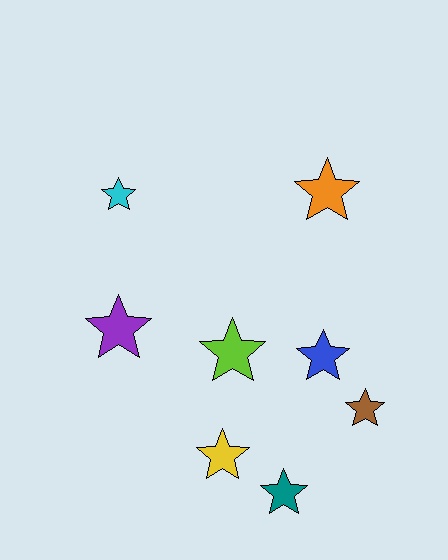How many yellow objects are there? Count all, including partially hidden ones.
There is 1 yellow object.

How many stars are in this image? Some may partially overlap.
There are 8 stars.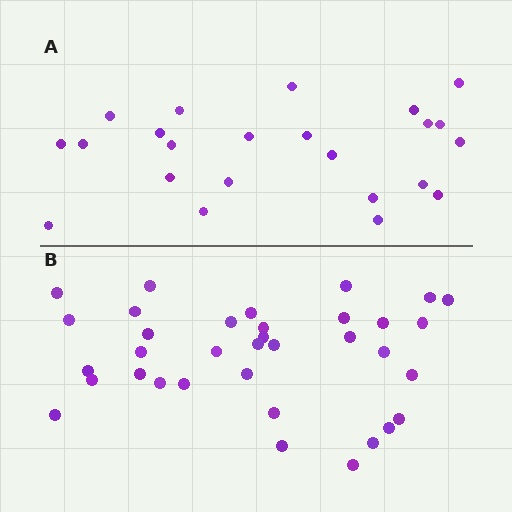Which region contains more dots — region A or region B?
Region B (the bottom region) has more dots.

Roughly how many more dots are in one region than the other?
Region B has roughly 12 or so more dots than region A.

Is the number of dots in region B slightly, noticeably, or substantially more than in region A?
Region B has substantially more. The ratio is roughly 1.5 to 1.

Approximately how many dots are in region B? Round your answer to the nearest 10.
About 40 dots. (The exact count is 35, which rounds to 40.)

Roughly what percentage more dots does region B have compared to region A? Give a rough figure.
About 50% more.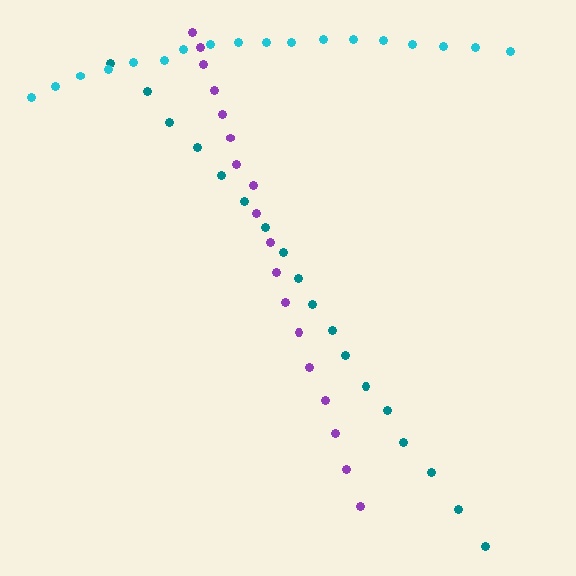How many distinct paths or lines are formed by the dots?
There are 3 distinct paths.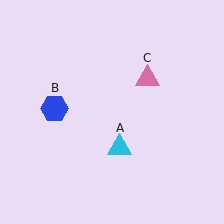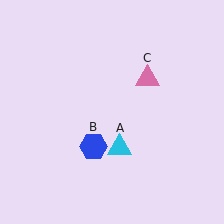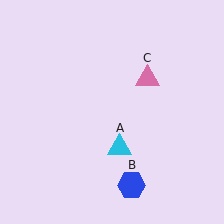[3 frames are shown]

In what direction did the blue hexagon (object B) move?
The blue hexagon (object B) moved down and to the right.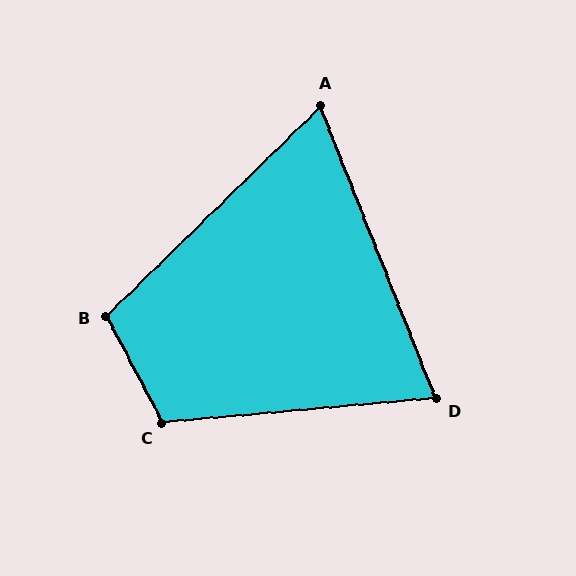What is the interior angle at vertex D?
Approximately 74 degrees (acute).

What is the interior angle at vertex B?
Approximately 106 degrees (obtuse).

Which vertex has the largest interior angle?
C, at approximately 113 degrees.